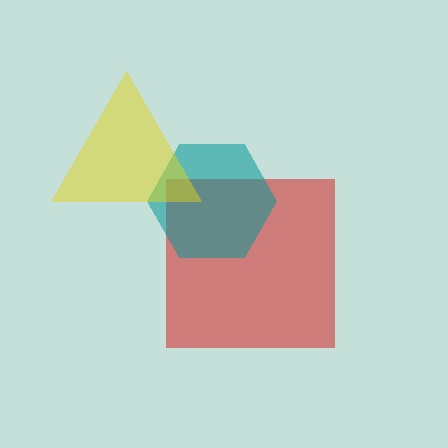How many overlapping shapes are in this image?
There are 3 overlapping shapes in the image.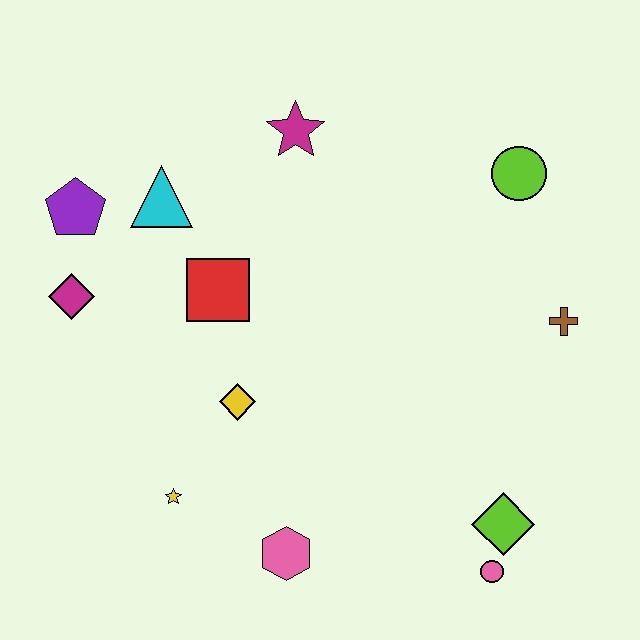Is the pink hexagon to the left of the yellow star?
No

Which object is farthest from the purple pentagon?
The pink circle is farthest from the purple pentagon.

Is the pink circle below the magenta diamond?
Yes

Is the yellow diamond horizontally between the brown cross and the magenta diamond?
Yes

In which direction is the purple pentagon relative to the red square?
The purple pentagon is to the left of the red square.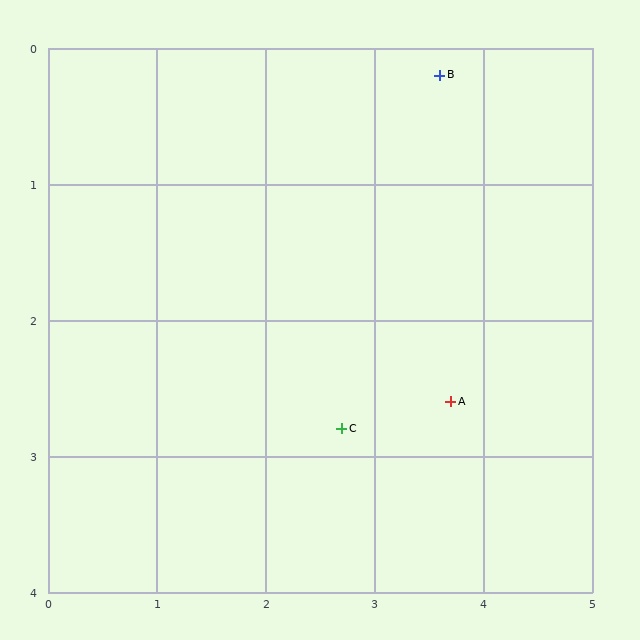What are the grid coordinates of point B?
Point B is at approximately (3.6, 0.2).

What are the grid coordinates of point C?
Point C is at approximately (2.7, 2.8).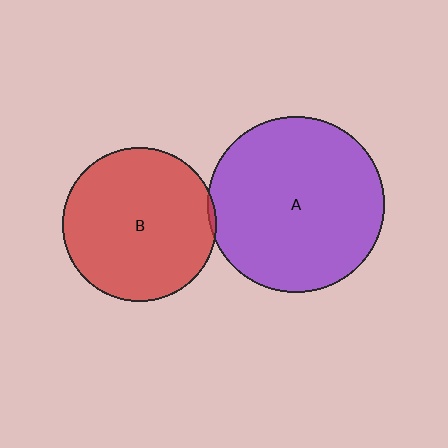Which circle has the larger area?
Circle A (purple).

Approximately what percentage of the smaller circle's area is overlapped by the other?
Approximately 5%.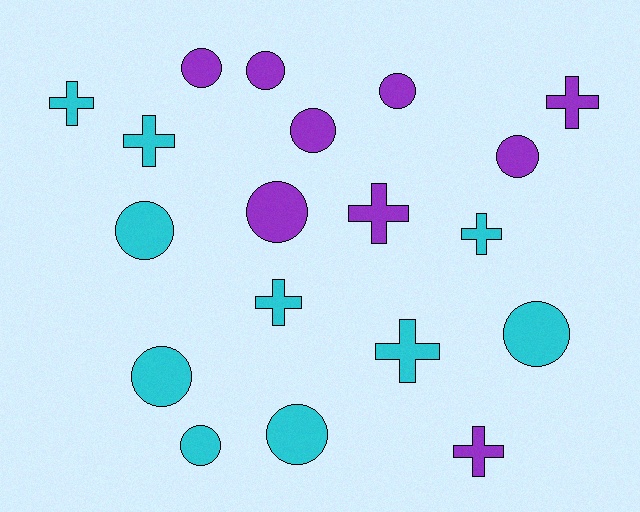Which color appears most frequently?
Cyan, with 10 objects.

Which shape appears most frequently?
Circle, with 11 objects.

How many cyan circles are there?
There are 5 cyan circles.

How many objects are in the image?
There are 19 objects.